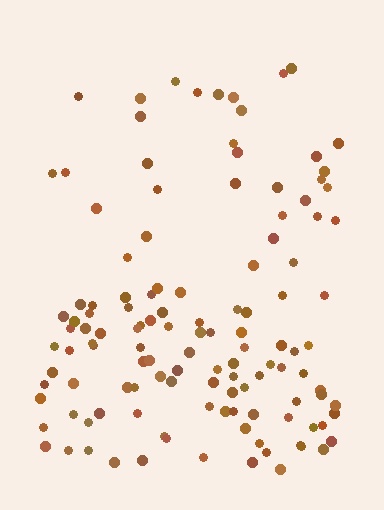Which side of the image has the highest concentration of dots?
The bottom.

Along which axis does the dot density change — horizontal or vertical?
Vertical.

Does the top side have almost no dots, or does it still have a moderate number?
Still a moderate number, just noticeably fewer than the bottom.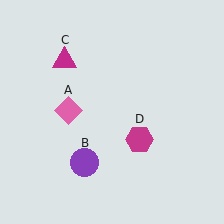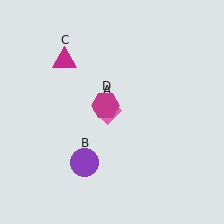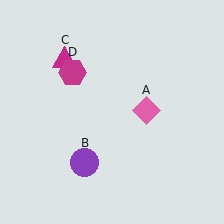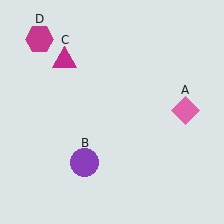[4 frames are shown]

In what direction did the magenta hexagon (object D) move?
The magenta hexagon (object D) moved up and to the left.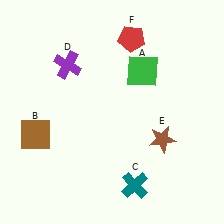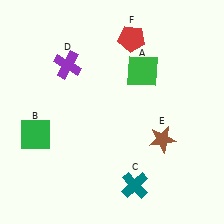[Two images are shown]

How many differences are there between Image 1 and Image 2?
There is 1 difference between the two images.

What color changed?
The square (B) changed from brown in Image 1 to green in Image 2.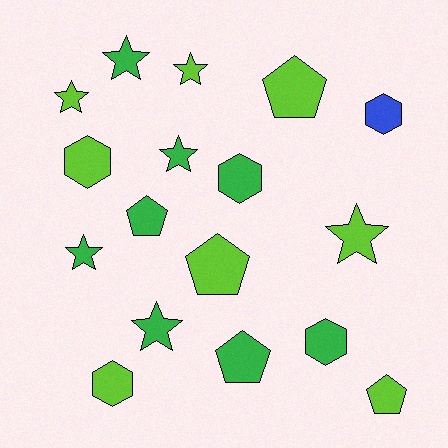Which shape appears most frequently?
Star, with 7 objects.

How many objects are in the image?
There are 17 objects.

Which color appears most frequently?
Green, with 8 objects.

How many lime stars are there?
There are 3 lime stars.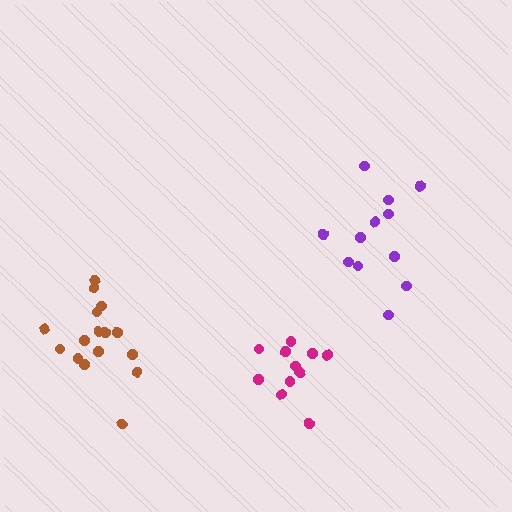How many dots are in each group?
Group 1: 12 dots, Group 2: 11 dots, Group 3: 16 dots (39 total).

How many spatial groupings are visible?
There are 3 spatial groupings.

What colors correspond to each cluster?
The clusters are colored: purple, magenta, brown.